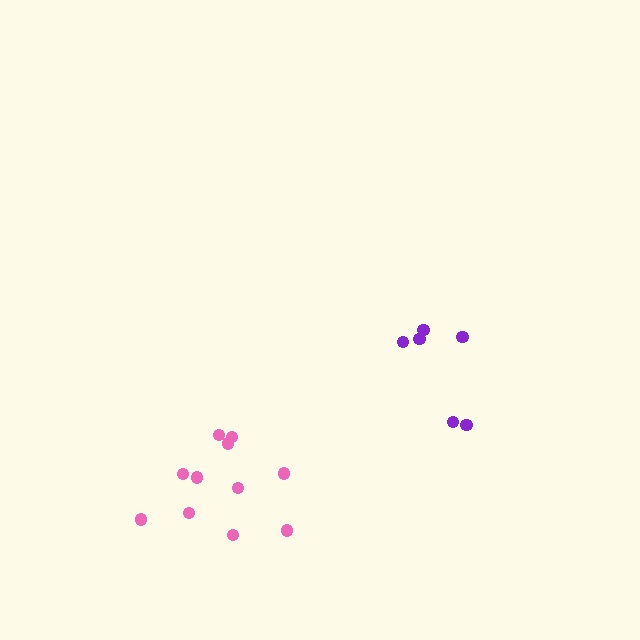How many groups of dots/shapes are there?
There are 2 groups.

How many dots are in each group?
Group 1: 11 dots, Group 2: 6 dots (17 total).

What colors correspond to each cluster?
The clusters are colored: pink, purple.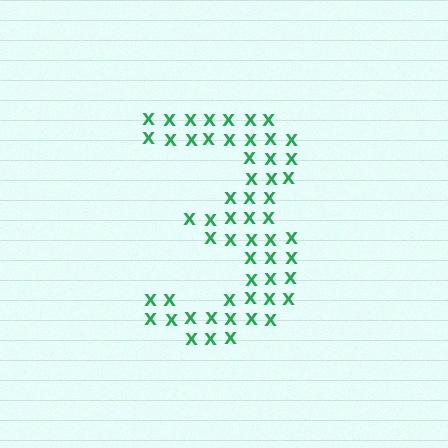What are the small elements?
The small elements are letter X's.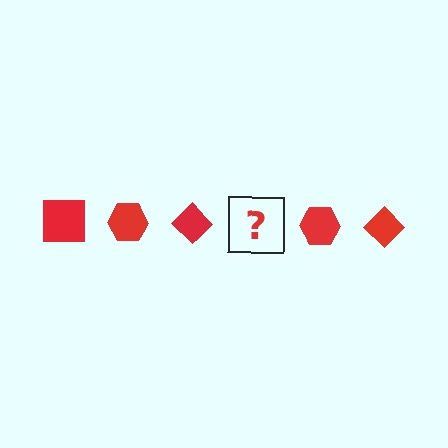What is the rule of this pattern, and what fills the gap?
The rule is that the pattern cycles through square, hexagon, diamond shapes in red. The gap should be filled with a red square.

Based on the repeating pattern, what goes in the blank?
The blank should be a red square.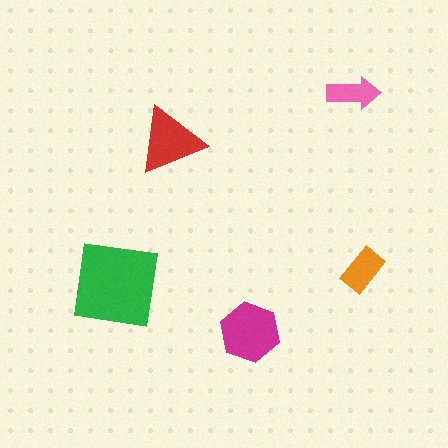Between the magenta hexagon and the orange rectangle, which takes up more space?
The magenta hexagon.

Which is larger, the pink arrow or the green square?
The green square.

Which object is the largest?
The green square.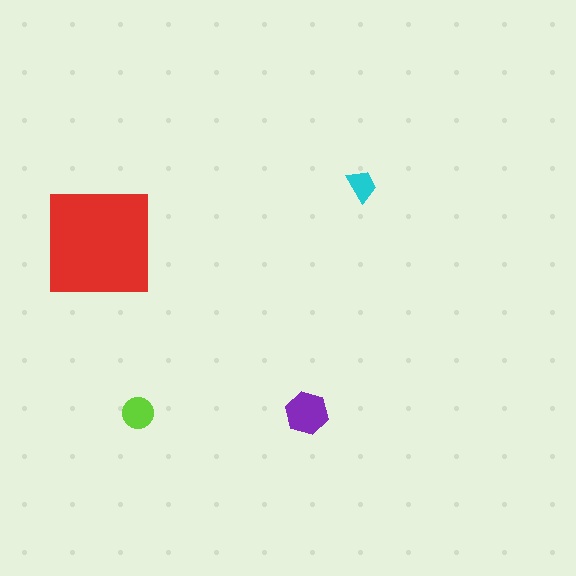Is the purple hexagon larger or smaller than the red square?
Smaller.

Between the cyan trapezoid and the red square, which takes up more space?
The red square.